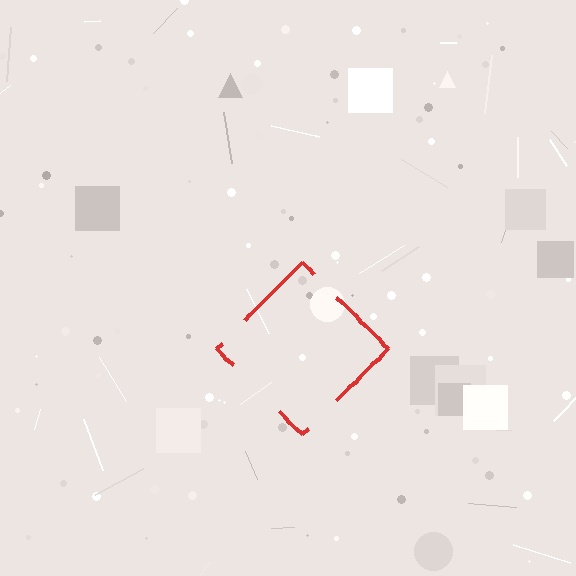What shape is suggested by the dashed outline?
The dashed outline suggests a diamond.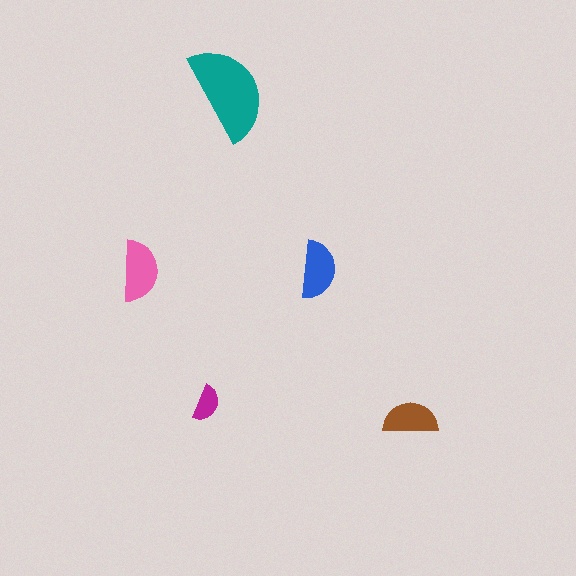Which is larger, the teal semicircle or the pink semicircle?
The teal one.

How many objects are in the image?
There are 5 objects in the image.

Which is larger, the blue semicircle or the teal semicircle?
The teal one.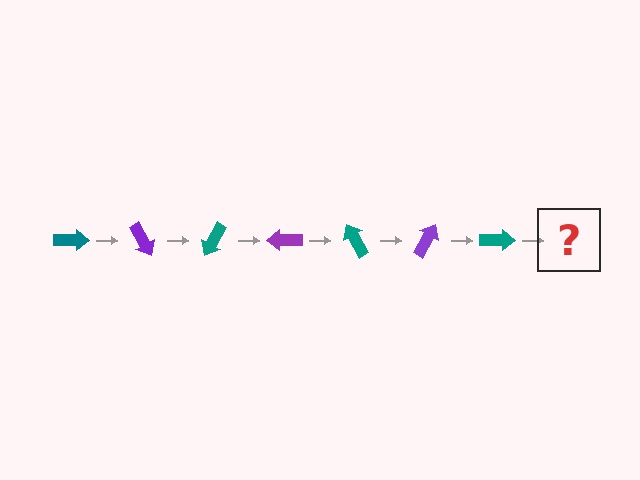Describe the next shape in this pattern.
It should be a purple arrow, rotated 420 degrees from the start.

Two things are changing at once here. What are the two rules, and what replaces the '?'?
The two rules are that it rotates 60 degrees each step and the color cycles through teal and purple. The '?' should be a purple arrow, rotated 420 degrees from the start.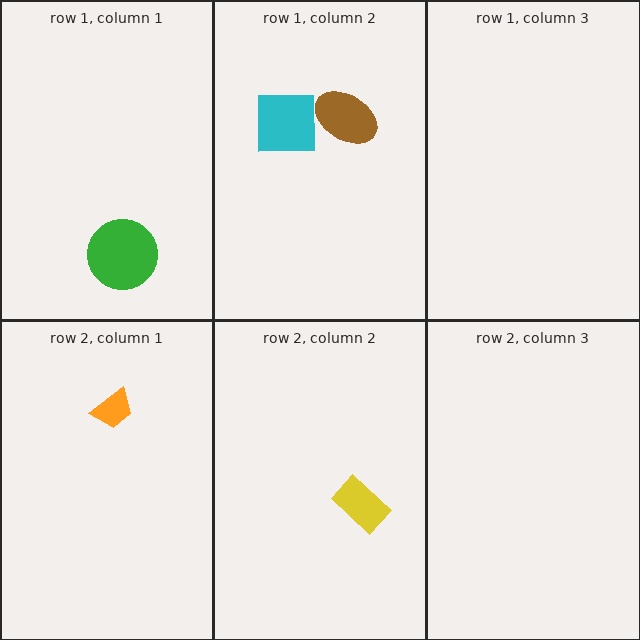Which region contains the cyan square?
The row 1, column 2 region.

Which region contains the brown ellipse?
The row 1, column 2 region.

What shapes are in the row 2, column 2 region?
The yellow rectangle.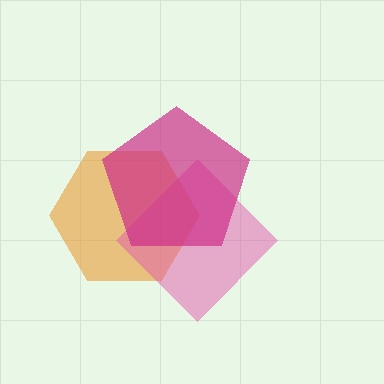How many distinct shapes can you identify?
There are 3 distinct shapes: an orange hexagon, a pink diamond, a magenta pentagon.